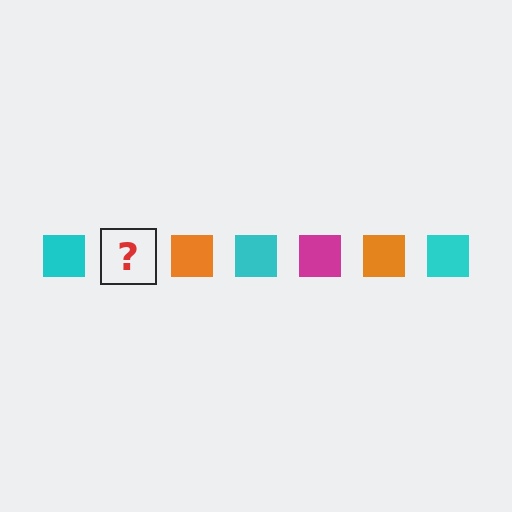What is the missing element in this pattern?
The missing element is a magenta square.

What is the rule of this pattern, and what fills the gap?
The rule is that the pattern cycles through cyan, magenta, orange squares. The gap should be filled with a magenta square.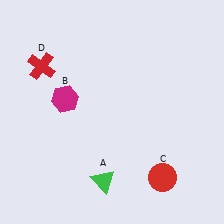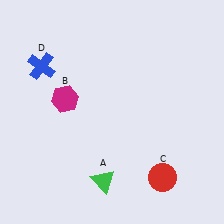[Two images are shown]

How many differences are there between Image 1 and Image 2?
There is 1 difference between the two images.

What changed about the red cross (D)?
In Image 1, D is red. In Image 2, it changed to blue.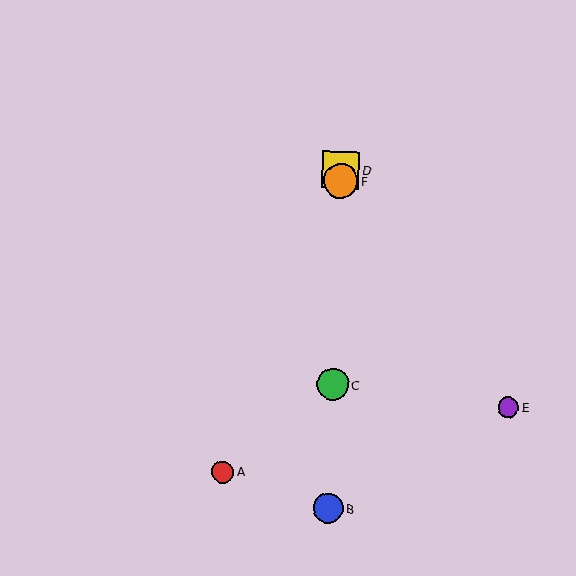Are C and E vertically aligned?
No, C is at x≈333 and E is at x≈508.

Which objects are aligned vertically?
Objects B, C, D, F are aligned vertically.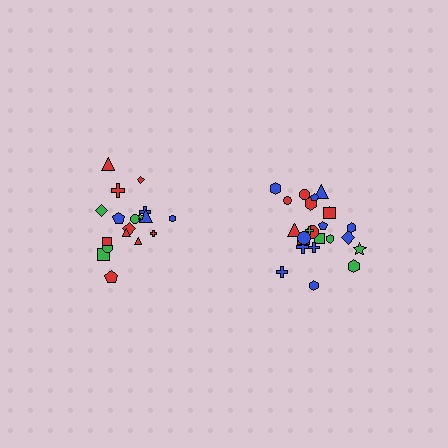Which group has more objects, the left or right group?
The right group.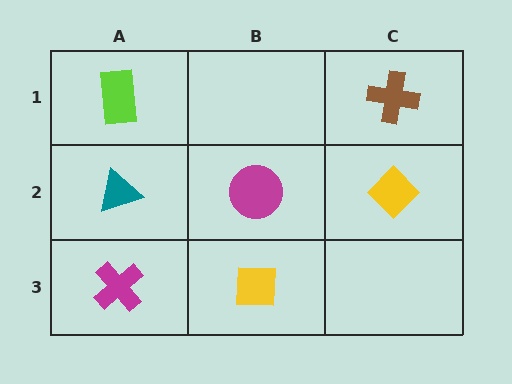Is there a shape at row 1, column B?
No, that cell is empty.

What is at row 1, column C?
A brown cross.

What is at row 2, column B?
A magenta circle.